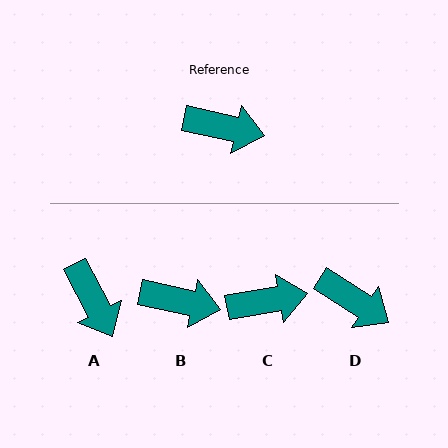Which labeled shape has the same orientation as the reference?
B.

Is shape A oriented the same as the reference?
No, it is off by about 50 degrees.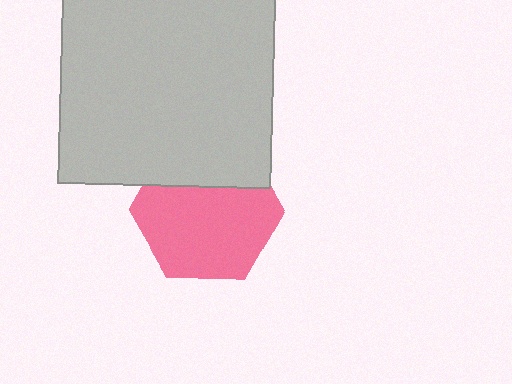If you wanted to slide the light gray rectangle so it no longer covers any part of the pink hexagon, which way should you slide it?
Slide it up — that is the most direct way to separate the two shapes.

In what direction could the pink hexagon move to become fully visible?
The pink hexagon could move down. That would shift it out from behind the light gray rectangle entirely.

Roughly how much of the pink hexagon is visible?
Most of it is visible (roughly 70%).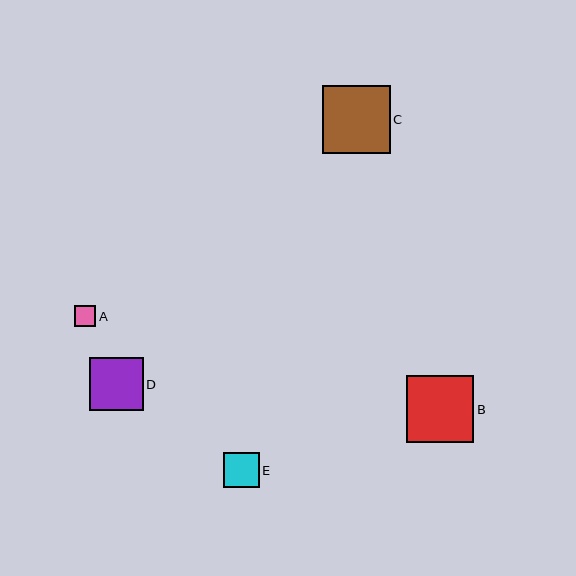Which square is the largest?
Square C is the largest with a size of approximately 68 pixels.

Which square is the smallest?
Square A is the smallest with a size of approximately 21 pixels.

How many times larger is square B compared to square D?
Square B is approximately 1.3 times the size of square D.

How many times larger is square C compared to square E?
Square C is approximately 1.9 times the size of square E.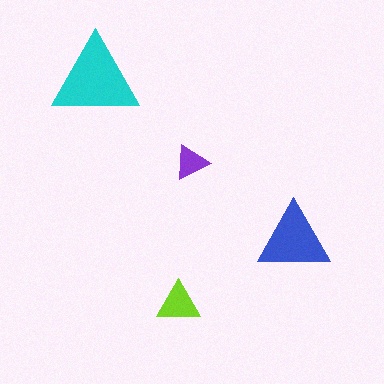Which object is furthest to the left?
The cyan triangle is leftmost.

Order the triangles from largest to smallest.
the cyan one, the blue one, the lime one, the purple one.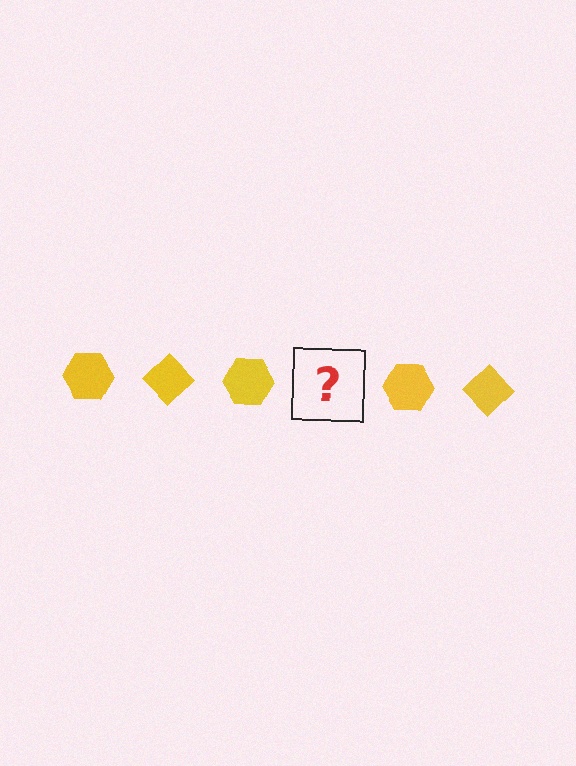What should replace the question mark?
The question mark should be replaced with a yellow diamond.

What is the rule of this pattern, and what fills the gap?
The rule is that the pattern cycles through hexagon, diamond shapes in yellow. The gap should be filled with a yellow diamond.